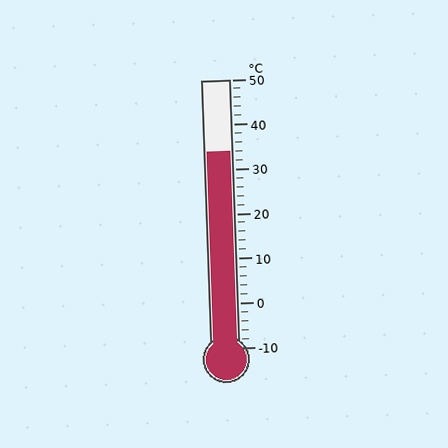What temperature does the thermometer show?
The thermometer shows approximately 34°C.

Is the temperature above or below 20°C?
The temperature is above 20°C.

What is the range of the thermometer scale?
The thermometer scale ranges from -10°C to 50°C.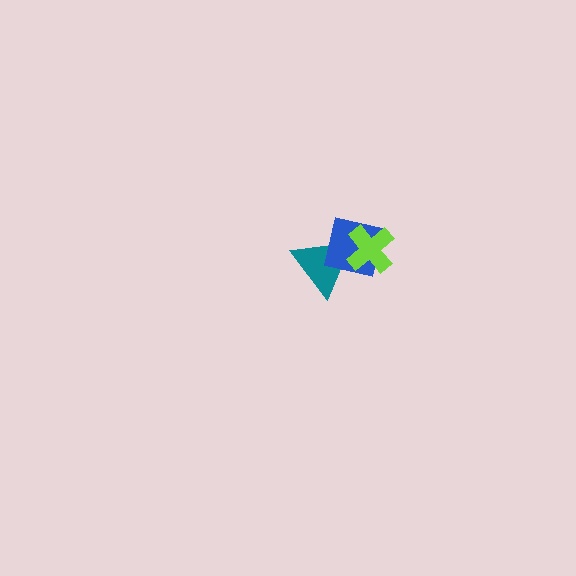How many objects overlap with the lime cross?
2 objects overlap with the lime cross.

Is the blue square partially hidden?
Yes, it is partially covered by another shape.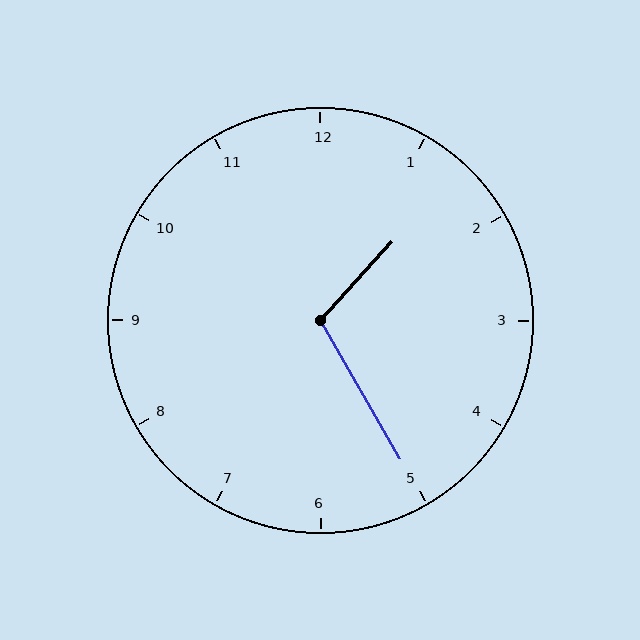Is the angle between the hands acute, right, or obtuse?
It is obtuse.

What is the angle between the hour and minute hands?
Approximately 108 degrees.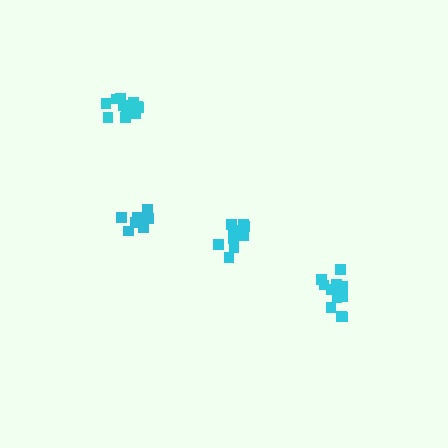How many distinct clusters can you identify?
There are 4 distinct clusters.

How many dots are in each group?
Group 1: 14 dots, Group 2: 11 dots, Group 3: 10 dots, Group 4: 12 dots (47 total).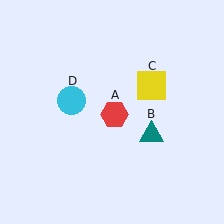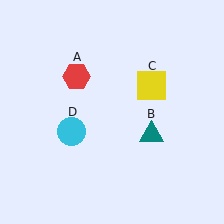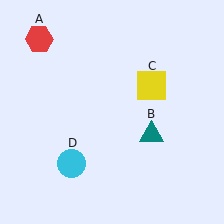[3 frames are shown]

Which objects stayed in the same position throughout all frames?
Teal triangle (object B) and yellow square (object C) remained stationary.